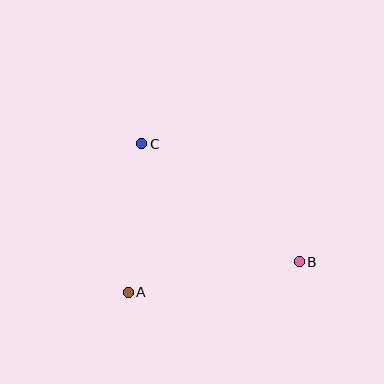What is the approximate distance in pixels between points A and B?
The distance between A and B is approximately 174 pixels.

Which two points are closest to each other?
Points A and C are closest to each other.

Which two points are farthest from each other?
Points B and C are farthest from each other.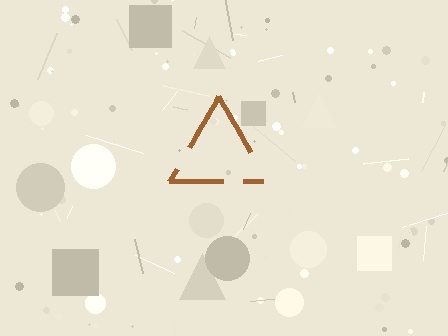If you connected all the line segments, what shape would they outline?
They would outline a triangle.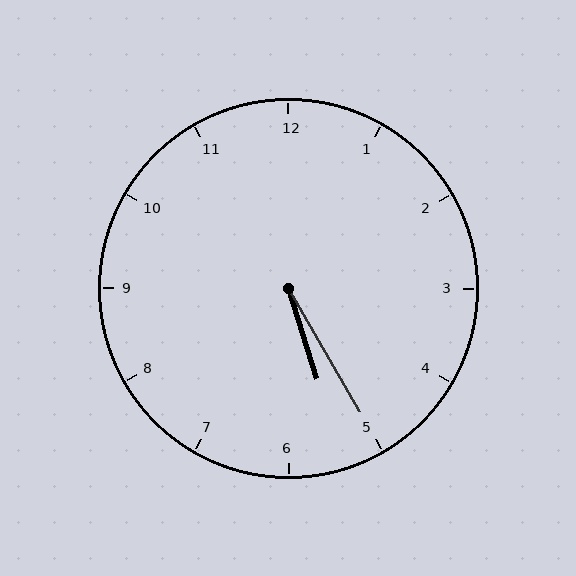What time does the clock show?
5:25.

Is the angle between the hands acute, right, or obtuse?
It is acute.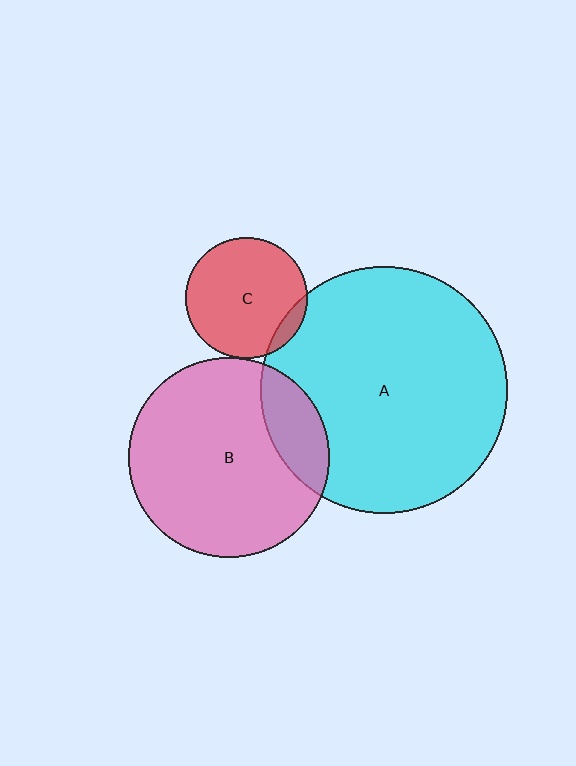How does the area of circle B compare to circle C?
Approximately 2.7 times.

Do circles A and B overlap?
Yes.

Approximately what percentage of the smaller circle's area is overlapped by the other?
Approximately 15%.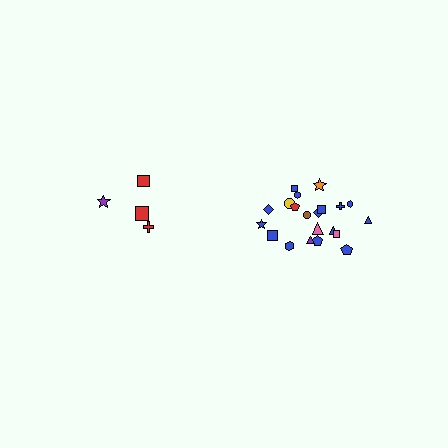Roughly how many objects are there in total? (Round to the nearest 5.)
Roughly 25 objects in total.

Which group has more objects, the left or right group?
The right group.